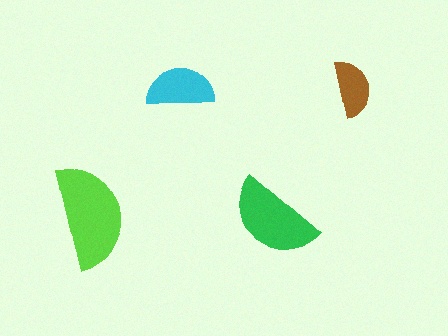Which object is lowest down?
The green semicircle is bottommost.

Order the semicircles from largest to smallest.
the lime one, the green one, the cyan one, the brown one.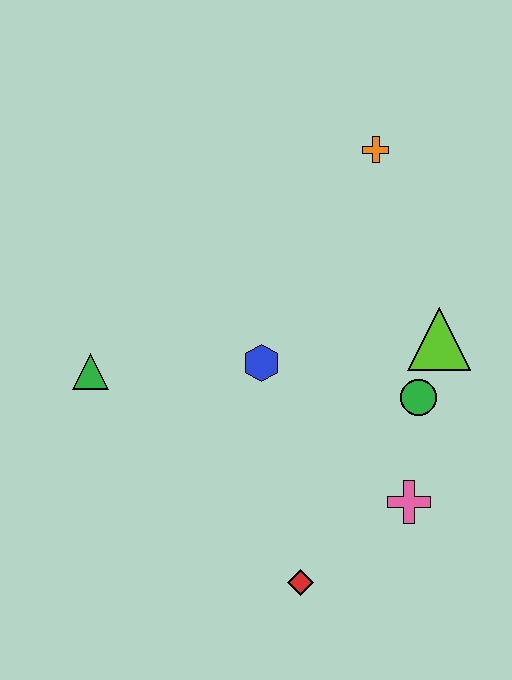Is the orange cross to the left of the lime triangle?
Yes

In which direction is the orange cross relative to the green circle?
The orange cross is above the green circle.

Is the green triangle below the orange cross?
Yes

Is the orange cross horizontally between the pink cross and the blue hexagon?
Yes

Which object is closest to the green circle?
The lime triangle is closest to the green circle.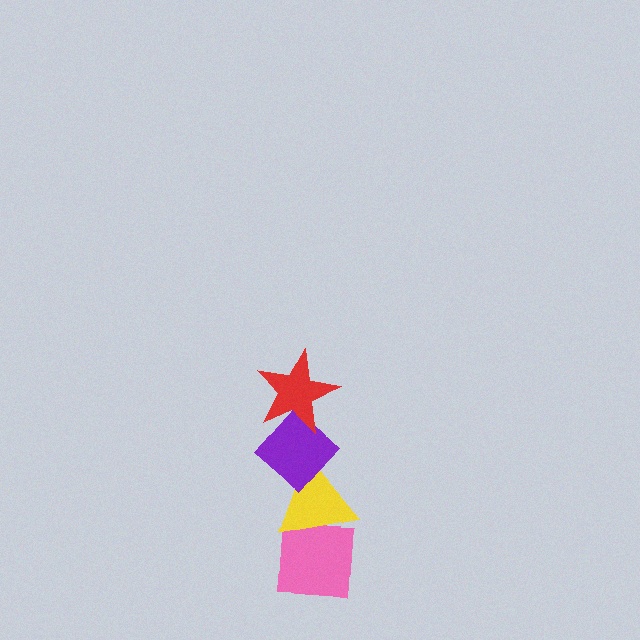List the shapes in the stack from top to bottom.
From top to bottom: the red star, the purple diamond, the yellow triangle, the pink square.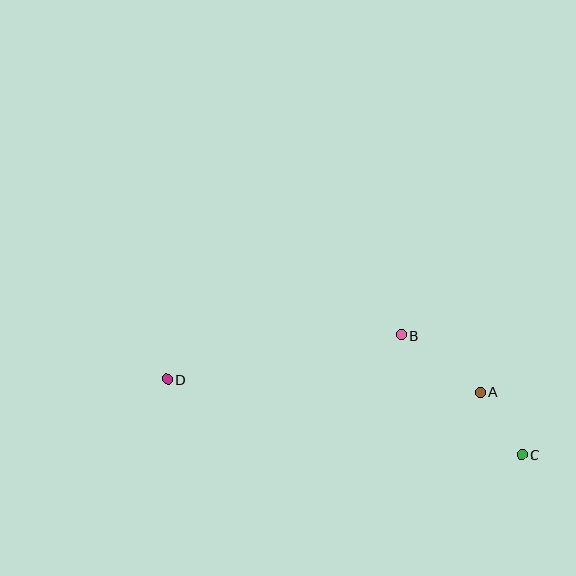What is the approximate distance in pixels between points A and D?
The distance between A and D is approximately 313 pixels.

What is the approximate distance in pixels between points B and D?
The distance between B and D is approximately 238 pixels.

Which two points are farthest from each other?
Points C and D are farthest from each other.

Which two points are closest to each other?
Points A and C are closest to each other.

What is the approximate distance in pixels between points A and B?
The distance between A and B is approximately 98 pixels.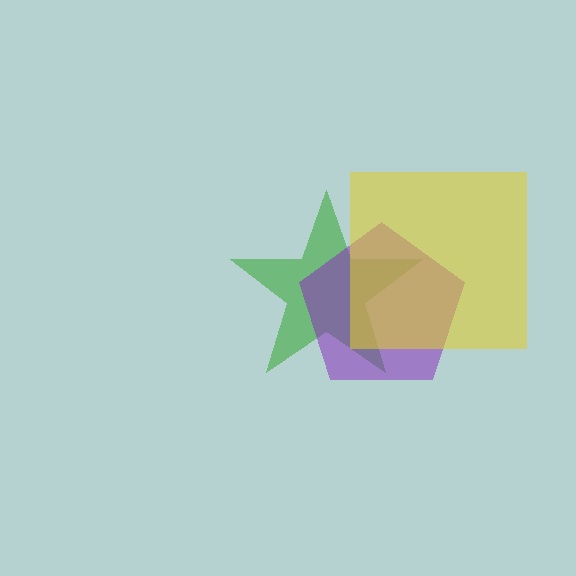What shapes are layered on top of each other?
The layered shapes are: a green star, a purple pentagon, a yellow square.